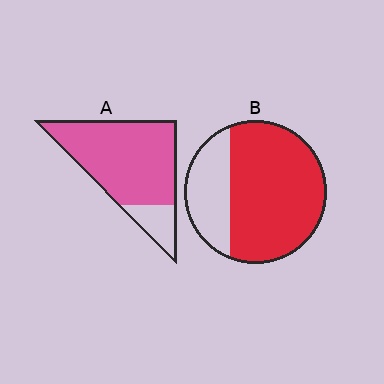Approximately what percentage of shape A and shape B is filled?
A is approximately 85% and B is approximately 70%.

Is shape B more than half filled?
Yes.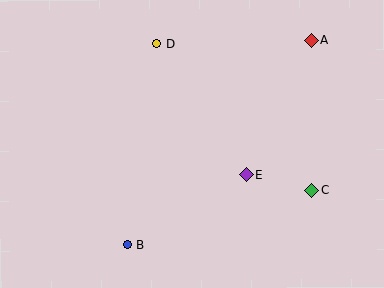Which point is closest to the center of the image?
Point E at (247, 174) is closest to the center.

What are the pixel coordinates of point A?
Point A is at (312, 41).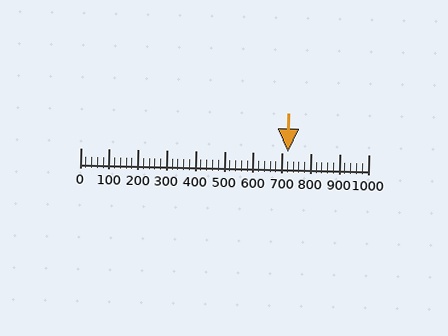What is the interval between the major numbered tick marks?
The major tick marks are spaced 100 units apart.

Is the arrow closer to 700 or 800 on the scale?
The arrow is closer to 700.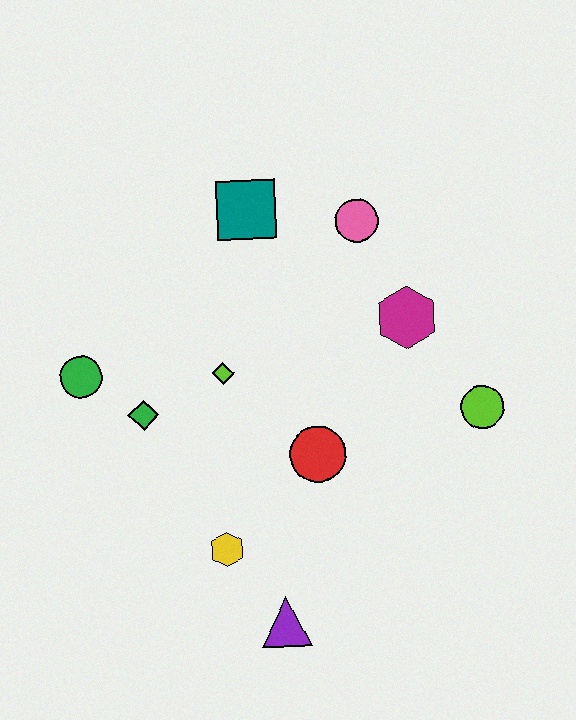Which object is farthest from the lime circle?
The green circle is farthest from the lime circle.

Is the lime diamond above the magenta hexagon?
No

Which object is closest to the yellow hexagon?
The purple triangle is closest to the yellow hexagon.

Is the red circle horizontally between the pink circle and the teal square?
Yes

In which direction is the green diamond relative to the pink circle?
The green diamond is to the left of the pink circle.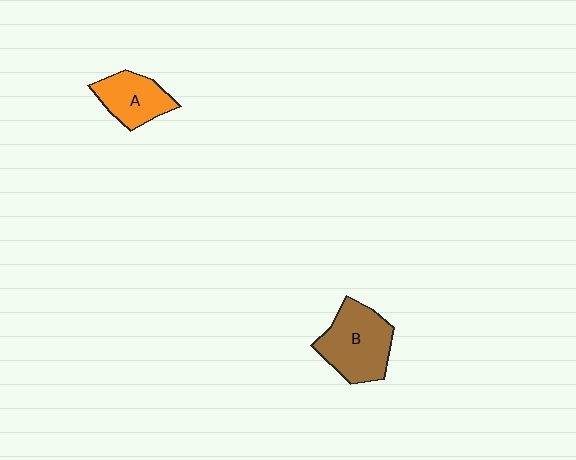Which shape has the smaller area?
Shape A (orange).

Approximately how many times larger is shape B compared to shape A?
Approximately 1.5 times.